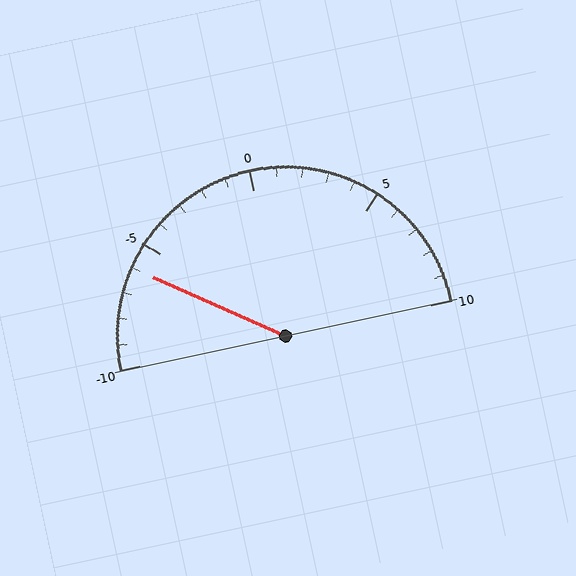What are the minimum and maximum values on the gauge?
The gauge ranges from -10 to 10.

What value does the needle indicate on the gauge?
The needle indicates approximately -6.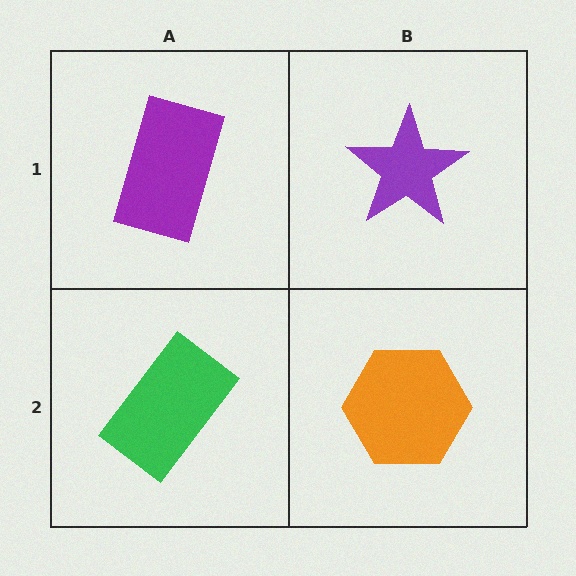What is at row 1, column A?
A purple rectangle.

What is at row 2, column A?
A green rectangle.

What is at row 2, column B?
An orange hexagon.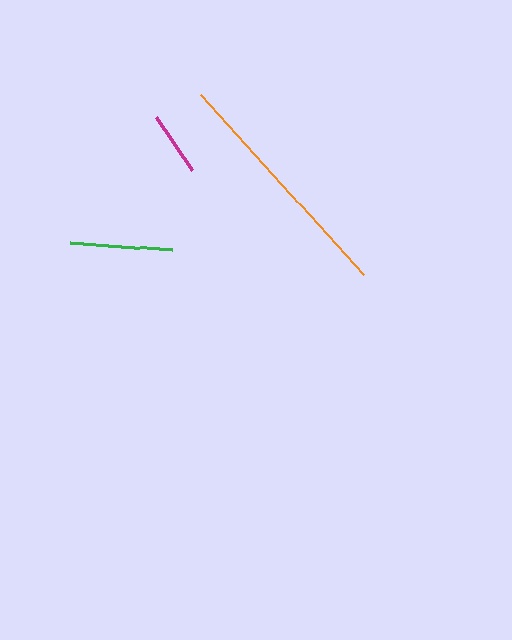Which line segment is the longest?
The orange line is the longest at approximately 242 pixels.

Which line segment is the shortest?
The magenta line is the shortest at approximately 63 pixels.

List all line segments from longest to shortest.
From longest to shortest: orange, green, magenta.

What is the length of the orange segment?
The orange segment is approximately 242 pixels long.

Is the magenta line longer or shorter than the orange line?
The orange line is longer than the magenta line.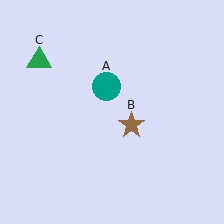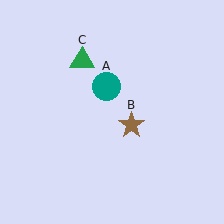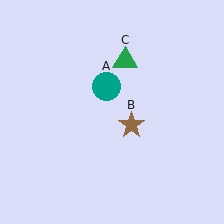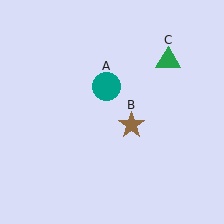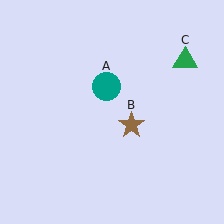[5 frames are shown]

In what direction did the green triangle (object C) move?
The green triangle (object C) moved right.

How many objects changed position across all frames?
1 object changed position: green triangle (object C).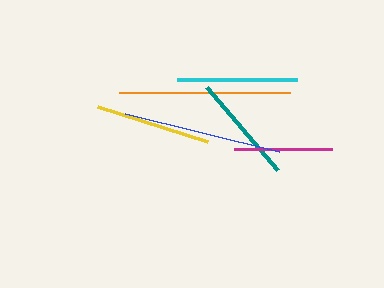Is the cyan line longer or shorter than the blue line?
The blue line is longer than the cyan line.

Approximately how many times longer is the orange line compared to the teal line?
The orange line is approximately 1.6 times the length of the teal line.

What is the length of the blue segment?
The blue segment is approximately 159 pixels long.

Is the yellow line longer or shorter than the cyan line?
The cyan line is longer than the yellow line.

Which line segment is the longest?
The orange line is the longest at approximately 171 pixels.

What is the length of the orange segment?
The orange segment is approximately 171 pixels long.